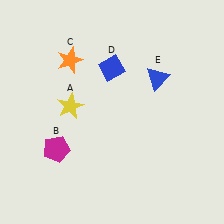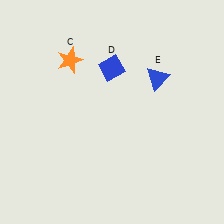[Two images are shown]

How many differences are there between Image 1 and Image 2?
There are 2 differences between the two images.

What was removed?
The magenta pentagon (B), the yellow star (A) were removed in Image 2.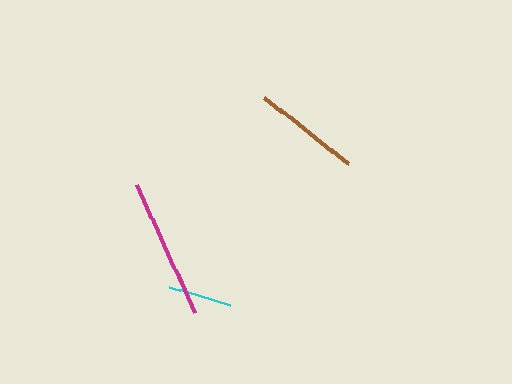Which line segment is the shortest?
The cyan line is the shortest at approximately 64 pixels.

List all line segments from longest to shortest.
From longest to shortest: magenta, brown, cyan.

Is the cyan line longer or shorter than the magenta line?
The magenta line is longer than the cyan line.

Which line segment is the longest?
The magenta line is the longest at approximately 141 pixels.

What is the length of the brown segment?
The brown segment is approximately 107 pixels long.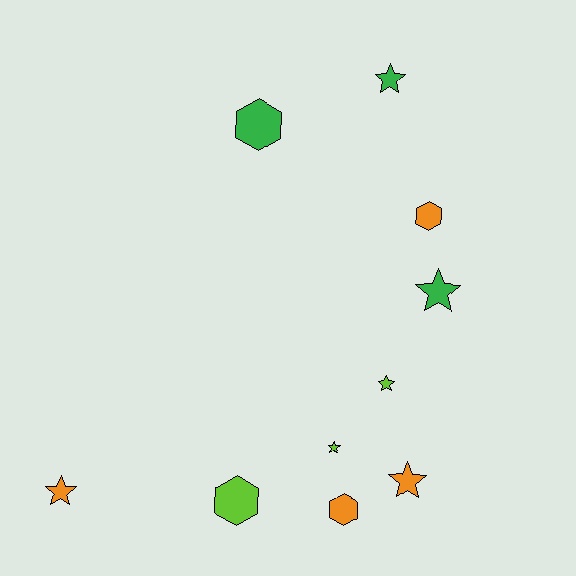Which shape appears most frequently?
Star, with 6 objects.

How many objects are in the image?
There are 10 objects.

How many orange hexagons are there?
There are 2 orange hexagons.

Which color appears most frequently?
Orange, with 4 objects.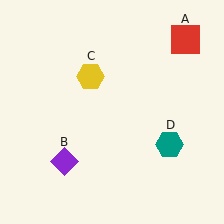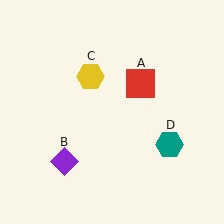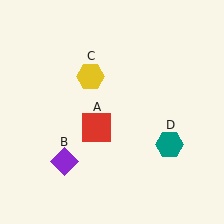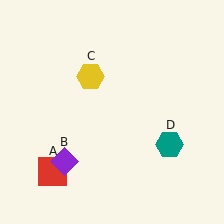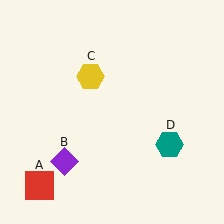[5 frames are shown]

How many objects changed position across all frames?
1 object changed position: red square (object A).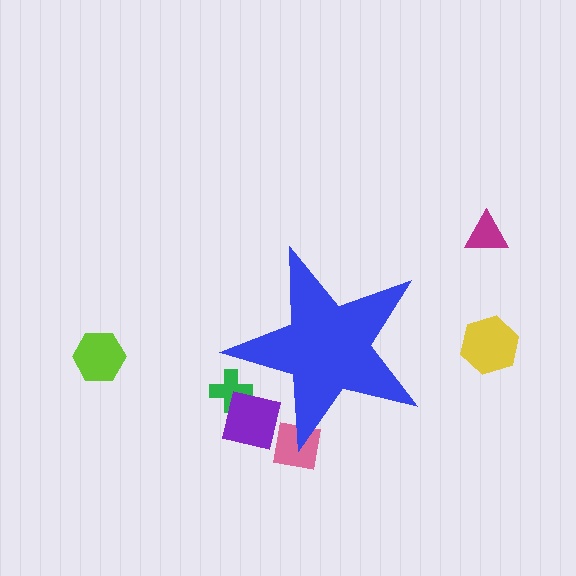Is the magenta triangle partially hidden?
No, the magenta triangle is fully visible.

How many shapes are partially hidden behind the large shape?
3 shapes are partially hidden.